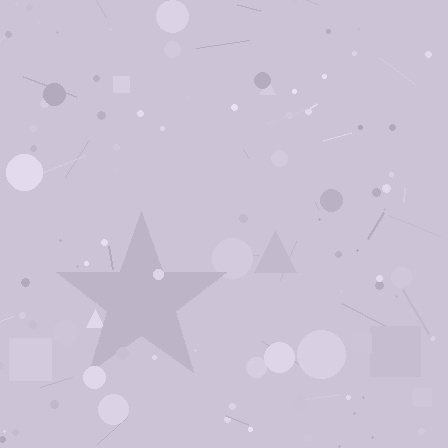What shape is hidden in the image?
A star is hidden in the image.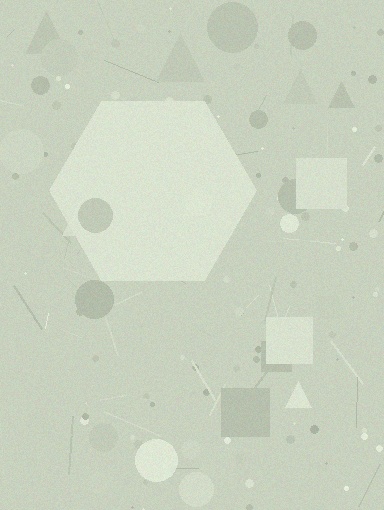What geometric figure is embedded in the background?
A hexagon is embedded in the background.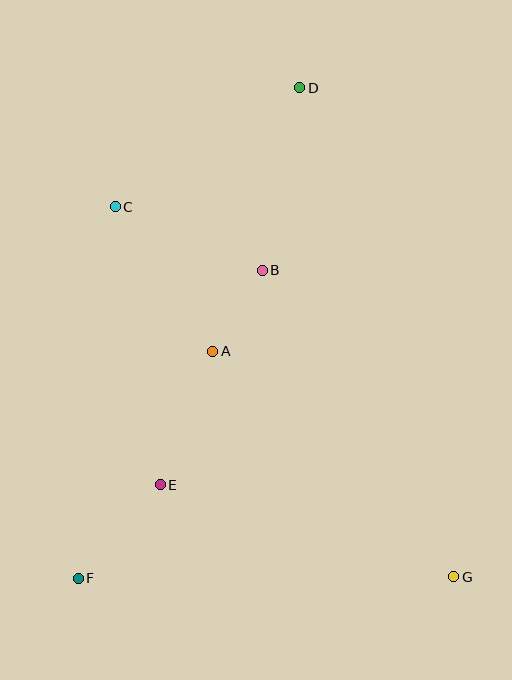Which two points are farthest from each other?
Points D and F are farthest from each other.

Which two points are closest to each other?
Points A and B are closest to each other.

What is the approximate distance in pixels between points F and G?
The distance between F and G is approximately 375 pixels.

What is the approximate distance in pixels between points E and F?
The distance between E and F is approximately 124 pixels.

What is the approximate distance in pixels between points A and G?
The distance between A and G is approximately 330 pixels.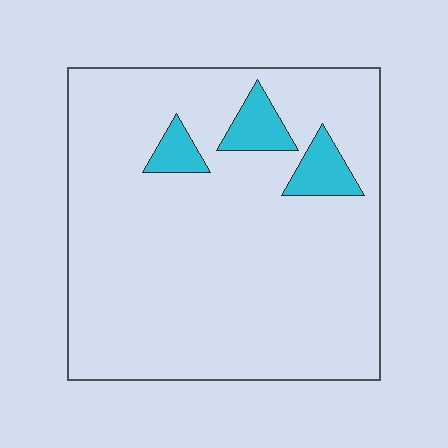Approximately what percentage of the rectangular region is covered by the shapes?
Approximately 10%.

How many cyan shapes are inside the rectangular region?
3.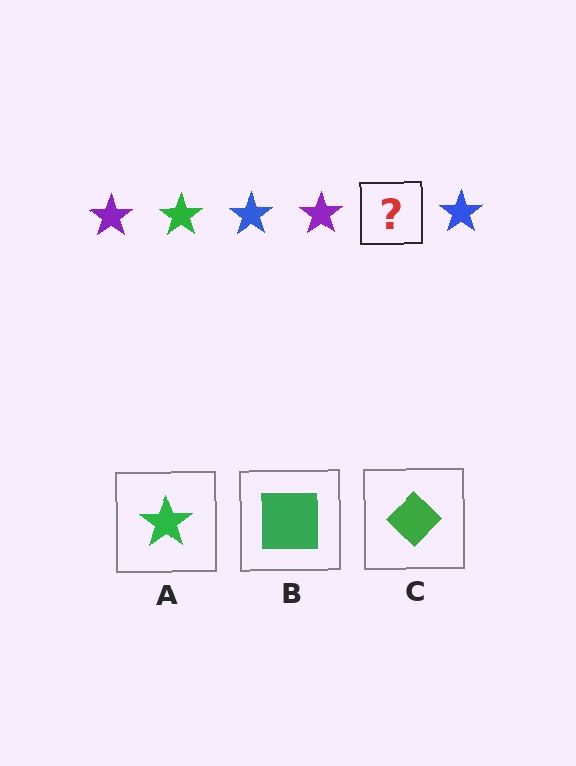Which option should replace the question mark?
Option A.